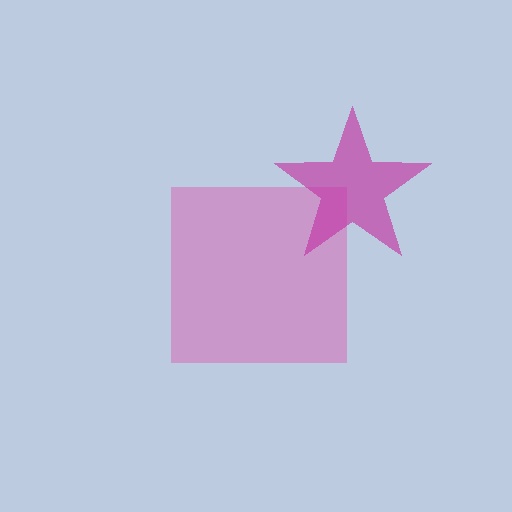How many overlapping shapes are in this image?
There are 2 overlapping shapes in the image.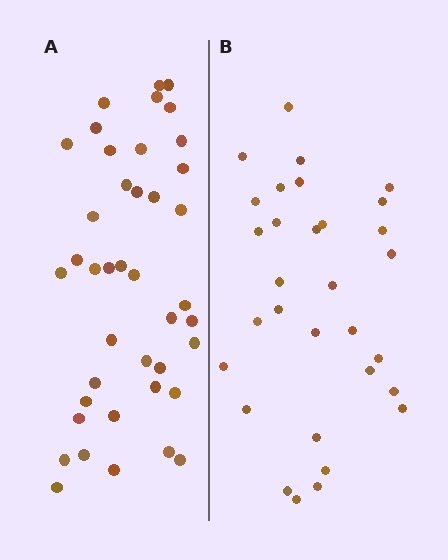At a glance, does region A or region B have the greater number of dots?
Region A (the left region) has more dots.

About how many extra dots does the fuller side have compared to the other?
Region A has roughly 10 or so more dots than region B.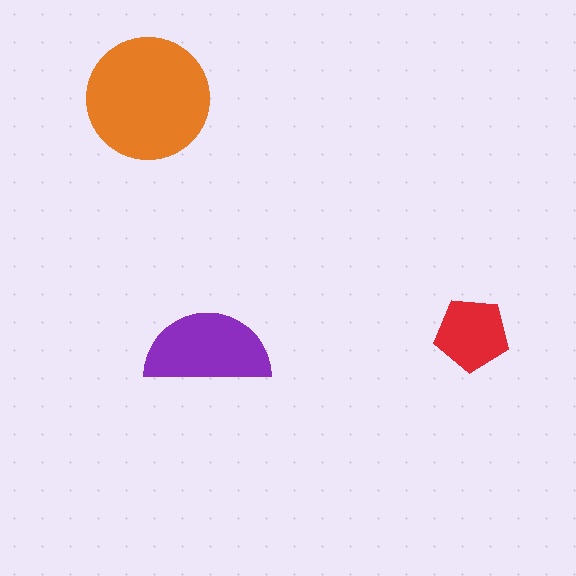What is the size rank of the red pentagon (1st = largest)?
3rd.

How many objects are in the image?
There are 3 objects in the image.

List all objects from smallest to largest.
The red pentagon, the purple semicircle, the orange circle.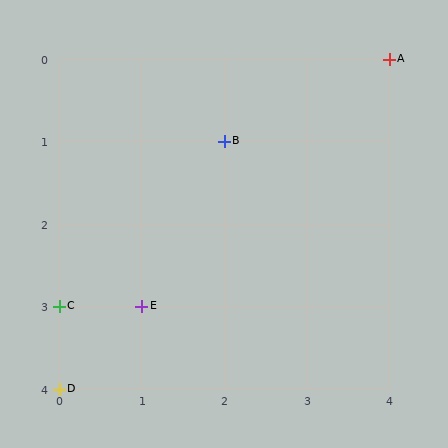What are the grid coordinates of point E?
Point E is at grid coordinates (1, 3).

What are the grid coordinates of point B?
Point B is at grid coordinates (2, 1).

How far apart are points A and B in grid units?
Points A and B are 2 columns and 1 row apart (about 2.2 grid units diagonally).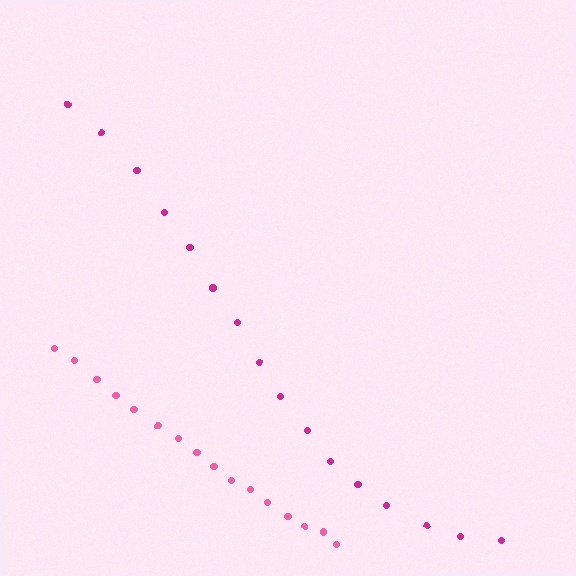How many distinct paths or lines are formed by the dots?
There are 2 distinct paths.